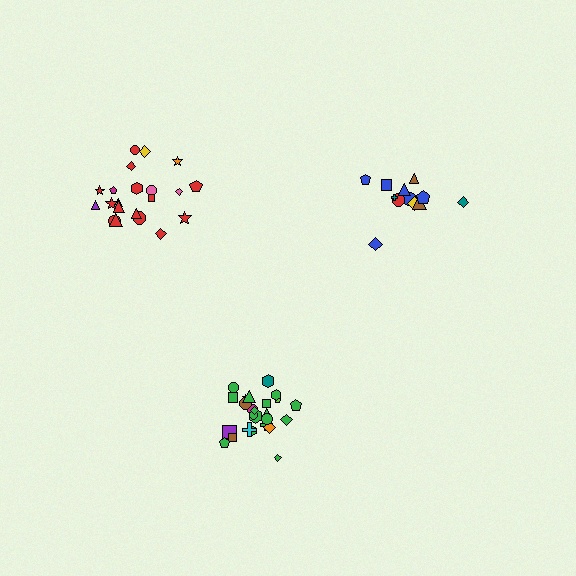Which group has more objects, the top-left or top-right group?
The top-left group.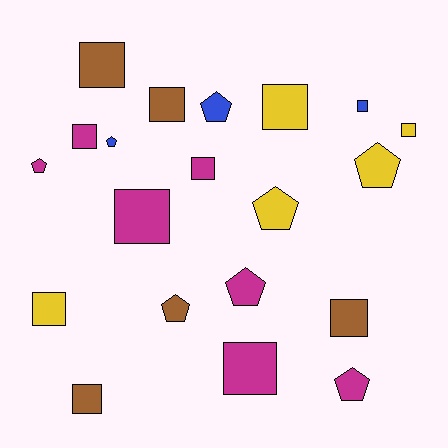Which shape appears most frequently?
Square, with 12 objects.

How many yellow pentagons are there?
There are 2 yellow pentagons.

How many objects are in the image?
There are 20 objects.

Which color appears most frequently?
Magenta, with 7 objects.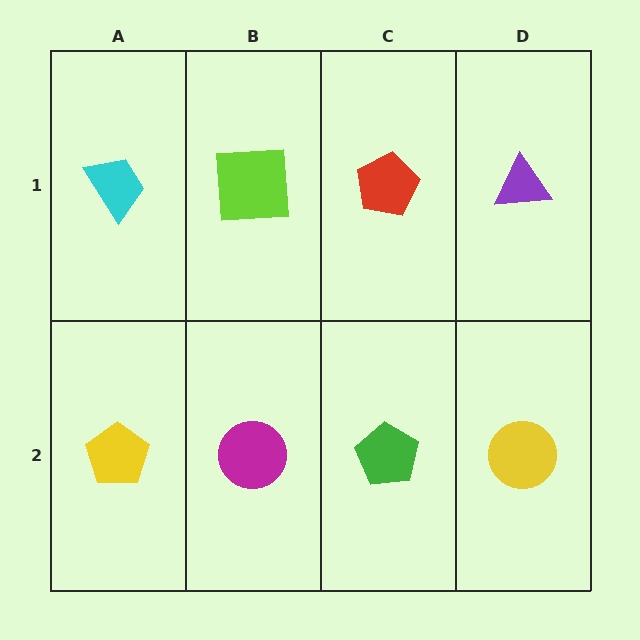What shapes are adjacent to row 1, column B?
A magenta circle (row 2, column B), a cyan trapezoid (row 1, column A), a red pentagon (row 1, column C).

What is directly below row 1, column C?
A green pentagon.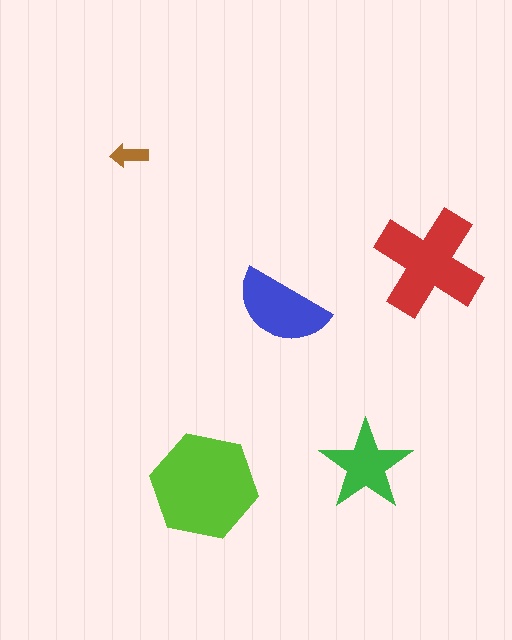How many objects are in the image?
There are 5 objects in the image.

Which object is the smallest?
The brown arrow.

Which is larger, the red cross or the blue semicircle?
The red cross.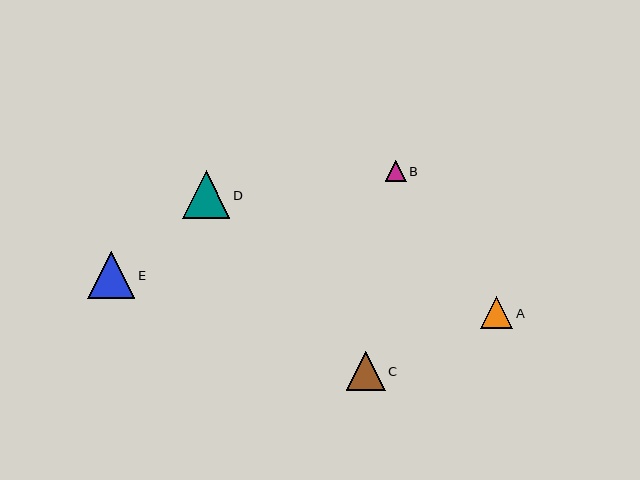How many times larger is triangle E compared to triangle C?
Triangle E is approximately 1.2 times the size of triangle C.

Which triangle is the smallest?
Triangle B is the smallest with a size of approximately 21 pixels.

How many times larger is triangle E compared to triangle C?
Triangle E is approximately 1.2 times the size of triangle C.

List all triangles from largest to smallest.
From largest to smallest: D, E, C, A, B.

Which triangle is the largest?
Triangle D is the largest with a size of approximately 48 pixels.